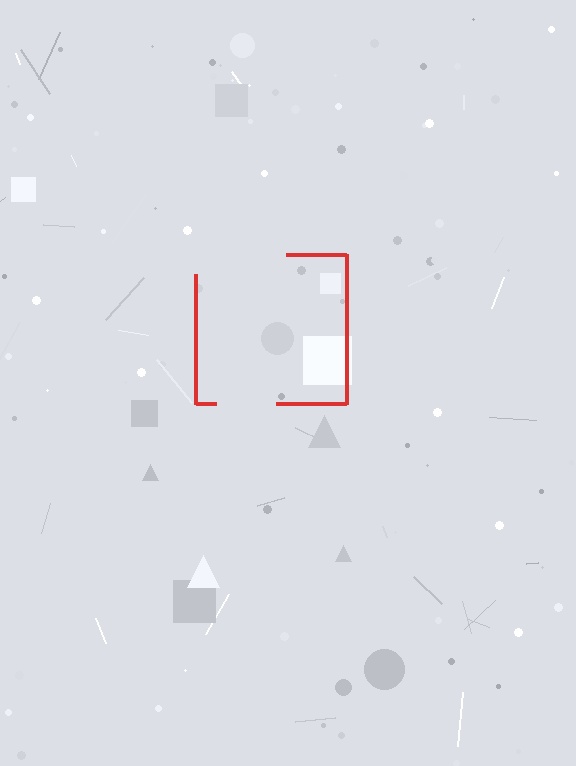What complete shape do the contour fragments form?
The contour fragments form a square.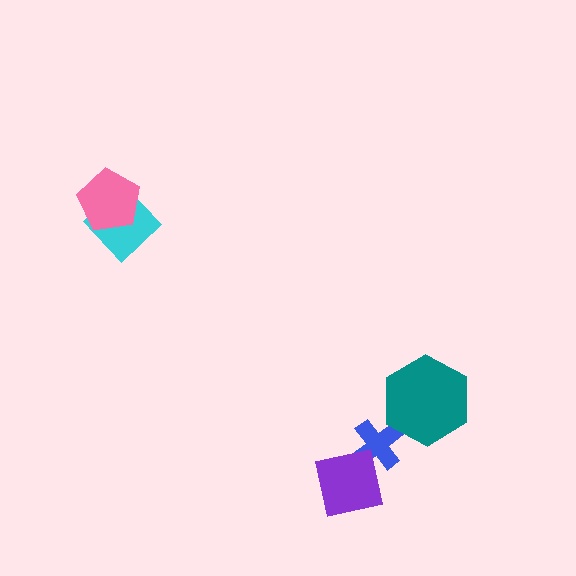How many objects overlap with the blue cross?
1 object overlaps with the blue cross.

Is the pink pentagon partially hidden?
No, no other shape covers it.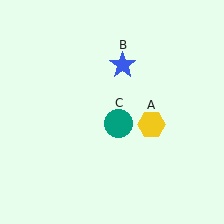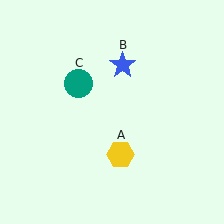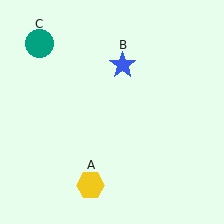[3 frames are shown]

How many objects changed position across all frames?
2 objects changed position: yellow hexagon (object A), teal circle (object C).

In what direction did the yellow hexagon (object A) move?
The yellow hexagon (object A) moved down and to the left.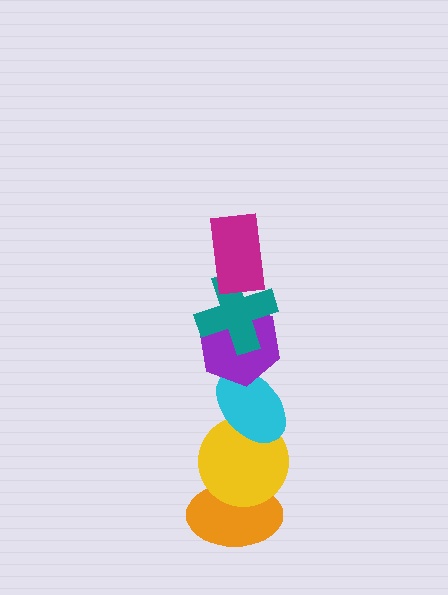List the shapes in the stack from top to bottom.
From top to bottom: the magenta rectangle, the teal cross, the purple hexagon, the cyan ellipse, the yellow circle, the orange ellipse.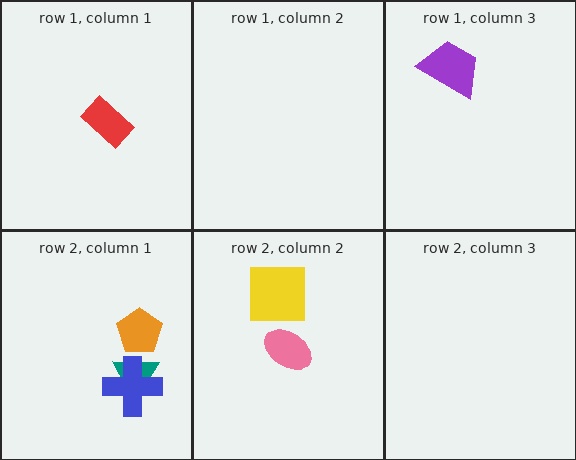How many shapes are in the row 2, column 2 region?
2.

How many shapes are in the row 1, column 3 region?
1.